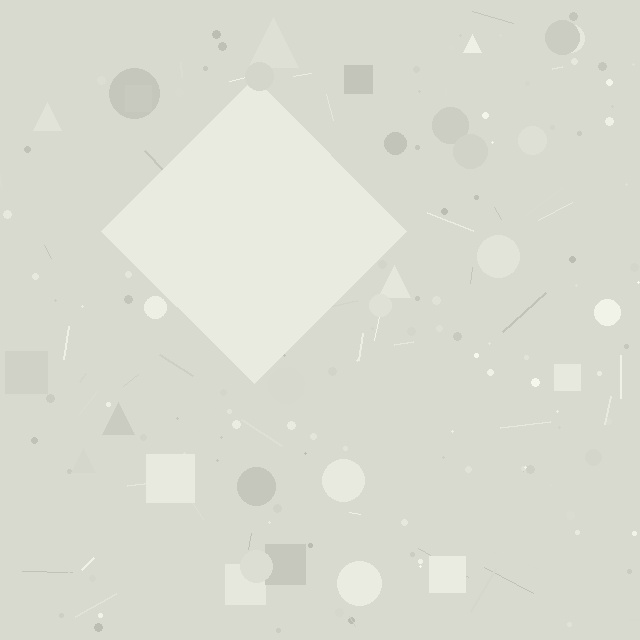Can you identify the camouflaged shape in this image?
The camouflaged shape is a diamond.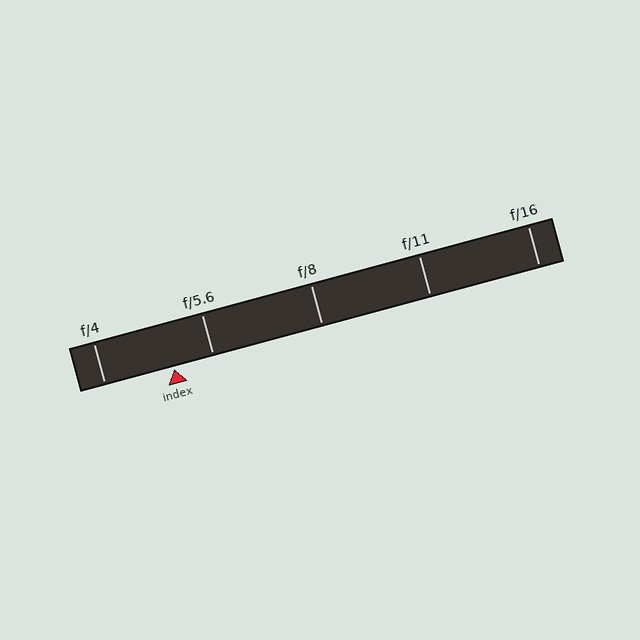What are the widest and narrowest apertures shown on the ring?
The widest aperture shown is f/4 and the narrowest is f/16.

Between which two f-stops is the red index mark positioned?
The index mark is between f/4 and f/5.6.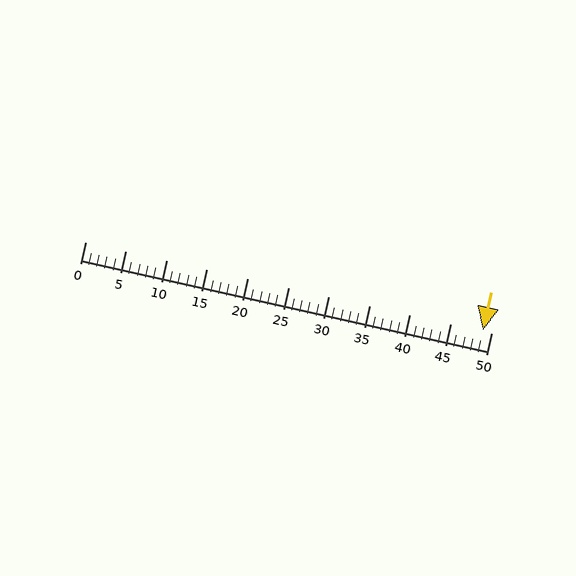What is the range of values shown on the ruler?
The ruler shows values from 0 to 50.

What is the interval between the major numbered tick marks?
The major tick marks are spaced 5 units apart.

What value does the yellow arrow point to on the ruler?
The yellow arrow points to approximately 49.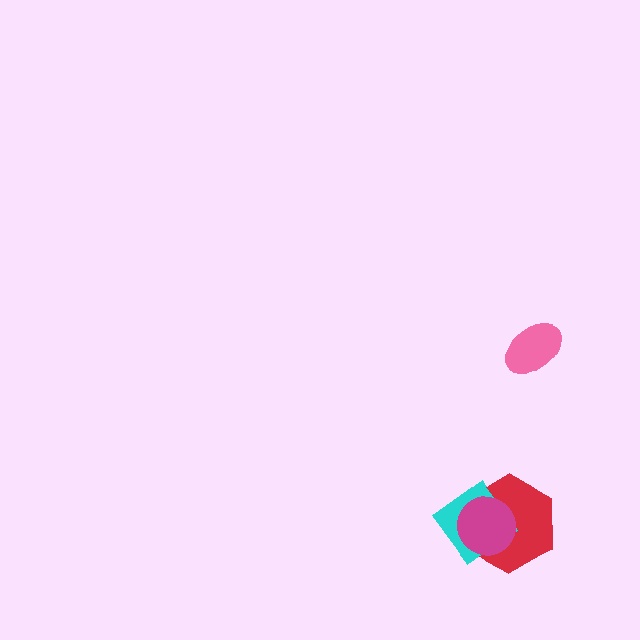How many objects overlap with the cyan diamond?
2 objects overlap with the cyan diamond.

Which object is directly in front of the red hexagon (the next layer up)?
The cyan diamond is directly in front of the red hexagon.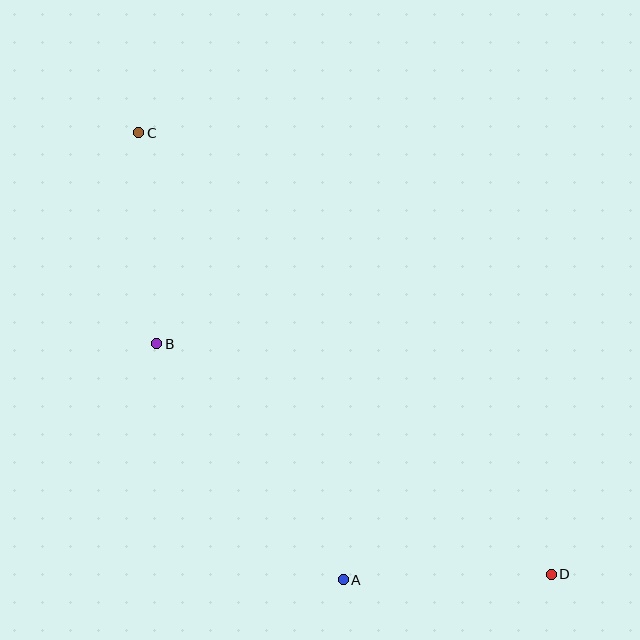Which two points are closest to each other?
Points A and D are closest to each other.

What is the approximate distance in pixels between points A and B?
The distance between A and B is approximately 300 pixels.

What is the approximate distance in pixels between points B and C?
The distance between B and C is approximately 212 pixels.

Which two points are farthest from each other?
Points C and D are farthest from each other.